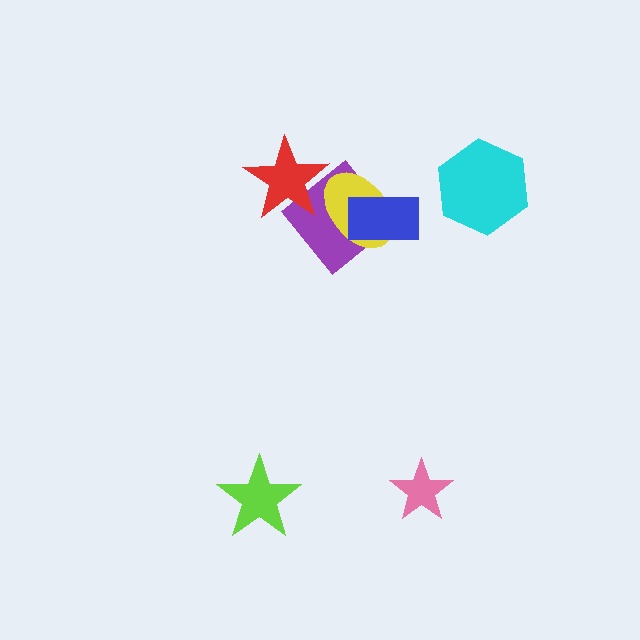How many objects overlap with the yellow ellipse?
3 objects overlap with the yellow ellipse.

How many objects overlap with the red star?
2 objects overlap with the red star.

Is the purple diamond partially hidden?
Yes, it is partially covered by another shape.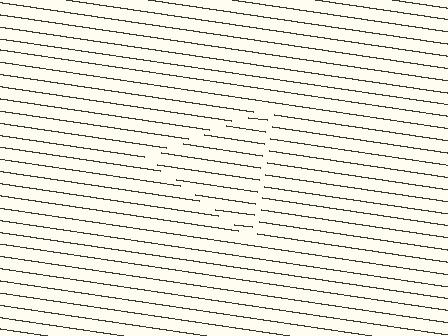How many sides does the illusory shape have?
3 sides — the line-ends trace a triangle.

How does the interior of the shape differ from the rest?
The interior of the shape contains the same grating, shifted by half a period — the contour is defined by the phase discontinuity where line-ends from the inner and outer gratings abut.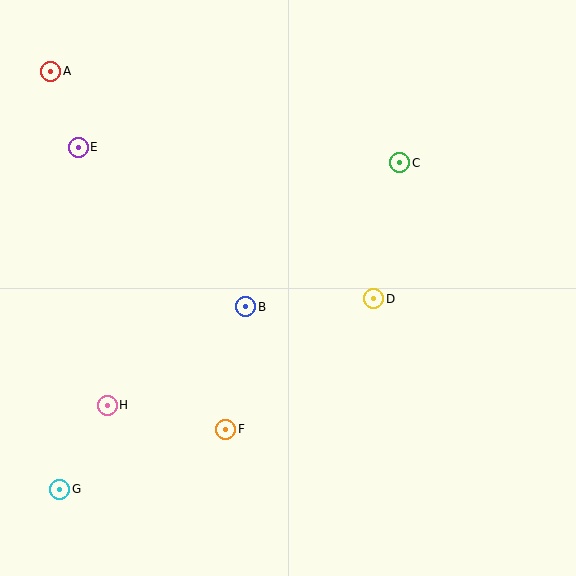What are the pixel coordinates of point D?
Point D is at (374, 299).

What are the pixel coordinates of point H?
Point H is at (107, 405).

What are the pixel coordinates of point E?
Point E is at (78, 147).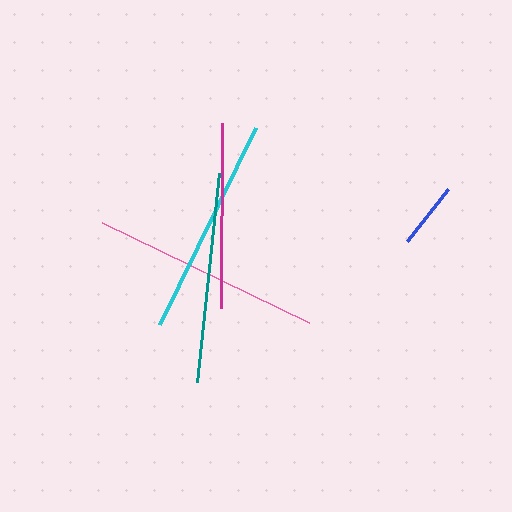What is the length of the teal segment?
The teal segment is approximately 209 pixels long.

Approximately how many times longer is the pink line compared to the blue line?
The pink line is approximately 3.5 times the length of the blue line.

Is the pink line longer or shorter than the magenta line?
The pink line is longer than the magenta line.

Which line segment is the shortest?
The blue line is the shortest at approximately 67 pixels.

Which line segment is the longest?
The pink line is the longest at approximately 231 pixels.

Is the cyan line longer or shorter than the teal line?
The cyan line is longer than the teal line.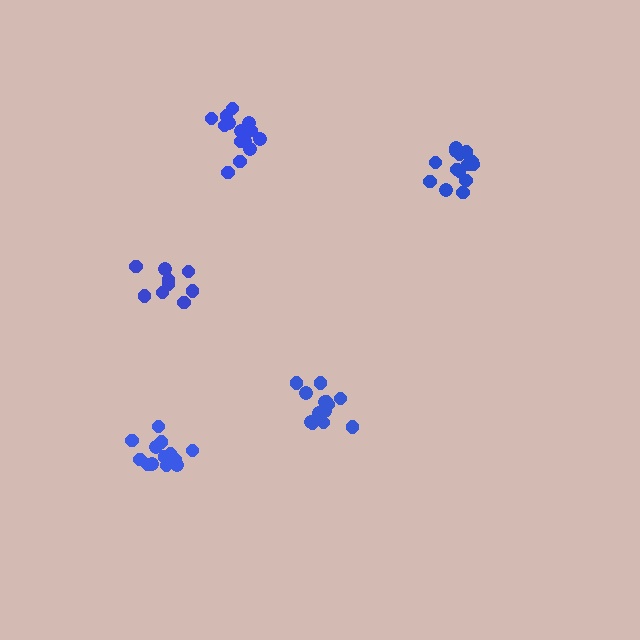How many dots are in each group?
Group 1: 14 dots, Group 2: 9 dots, Group 3: 14 dots, Group 4: 13 dots, Group 5: 14 dots (64 total).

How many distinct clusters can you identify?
There are 5 distinct clusters.